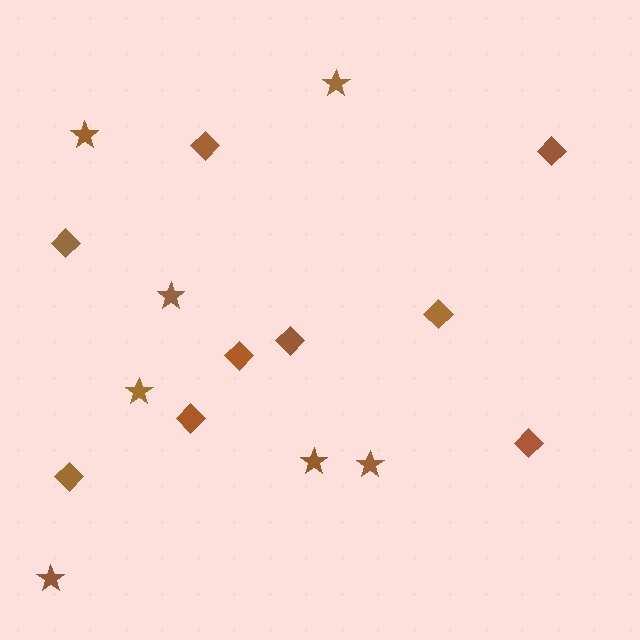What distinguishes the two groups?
There are 2 groups: one group of stars (7) and one group of diamonds (9).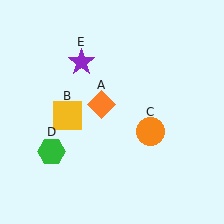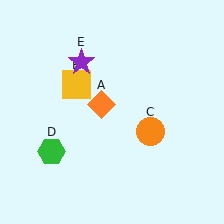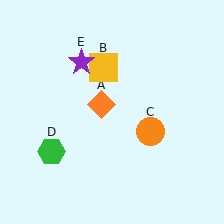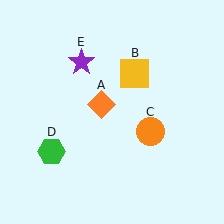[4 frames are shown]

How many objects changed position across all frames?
1 object changed position: yellow square (object B).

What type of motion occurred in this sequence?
The yellow square (object B) rotated clockwise around the center of the scene.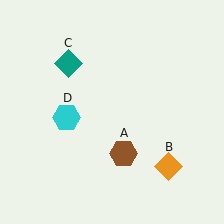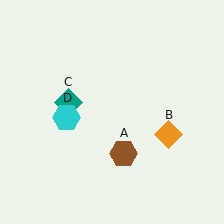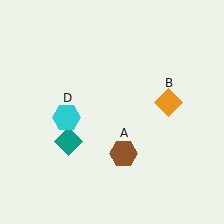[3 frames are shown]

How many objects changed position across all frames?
2 objects changed position: orange diamond (object B), teal diamond (object C).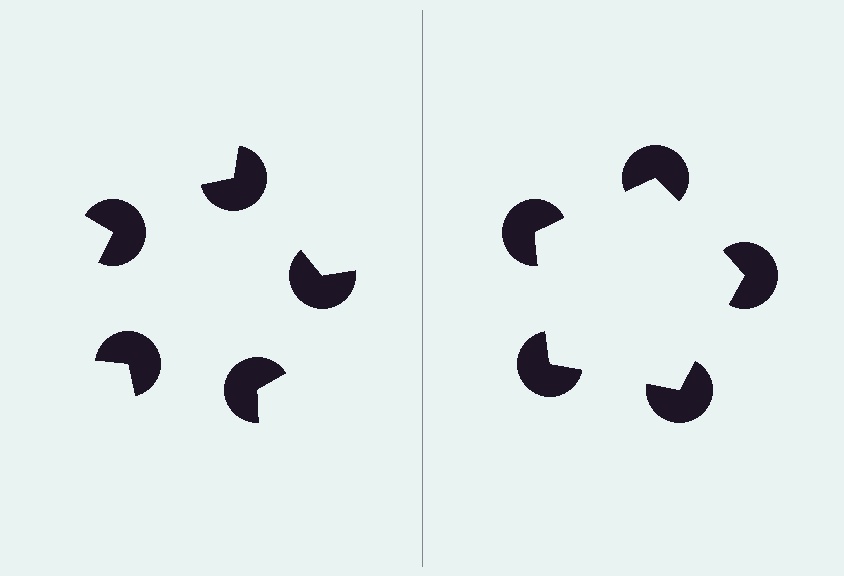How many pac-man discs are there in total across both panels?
10 — 5 on each side.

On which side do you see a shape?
An illusory pentagon appears on the right side. On the left side the wedge cuts are rotated, so no coherent shape forms.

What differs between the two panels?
The pac-man discs are positioned identically on both sides; only the wedge orientations differ. On the right they align to a pentagon; on the left they are misaligned.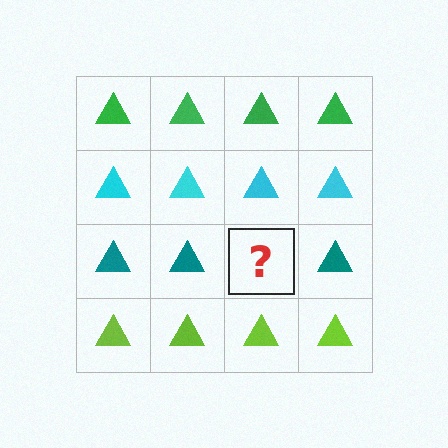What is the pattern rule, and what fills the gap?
The rule is that each row has a consistent color. The gap should be filled with a teal triangle.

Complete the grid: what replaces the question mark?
The question mark should be replaced with a teal triangle.